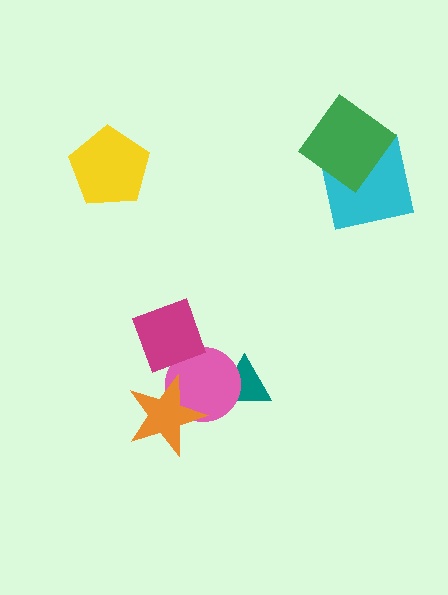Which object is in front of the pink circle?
The orange star is in front of the pink circle.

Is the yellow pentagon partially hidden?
No, no other shape covers it.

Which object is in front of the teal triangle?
The pink circle is in front of the teal triangle.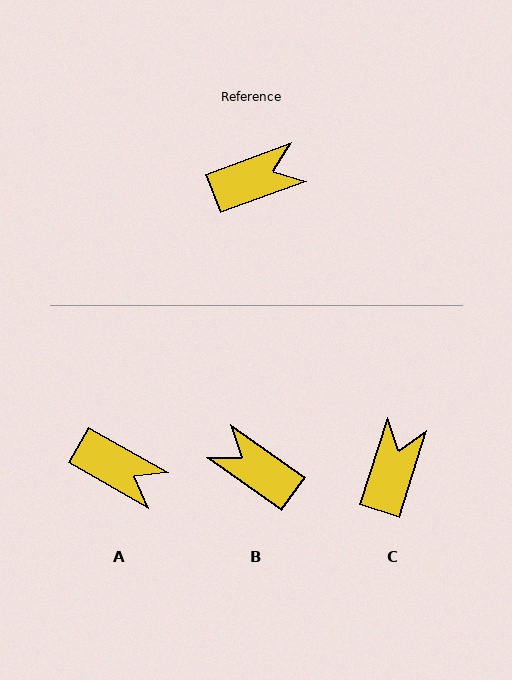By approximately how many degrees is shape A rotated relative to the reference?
Approximately 50 degrees clockwise.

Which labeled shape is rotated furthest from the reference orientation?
B, about 124 degrees away.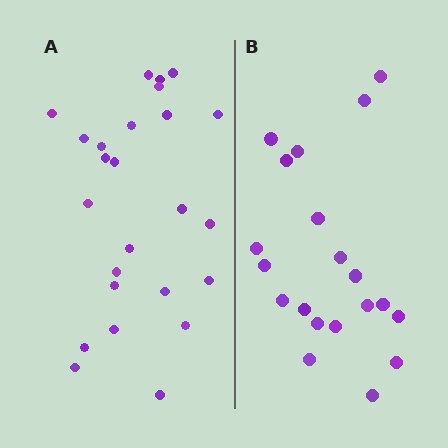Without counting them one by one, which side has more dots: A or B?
Region A (the left region) has more dots.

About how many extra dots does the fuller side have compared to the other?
Region A has about 5 more dots than region B.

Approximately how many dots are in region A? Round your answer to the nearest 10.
About 20 dots. (The exact count is 25, which rounds to 20.)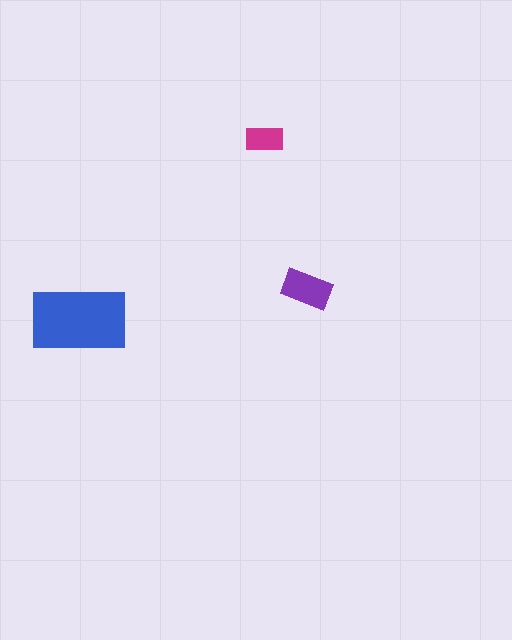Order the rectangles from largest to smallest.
the blue one, the purple one, the magenta one.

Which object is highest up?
The magenta rectangle is topmost.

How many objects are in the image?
There are 3 objects in the image.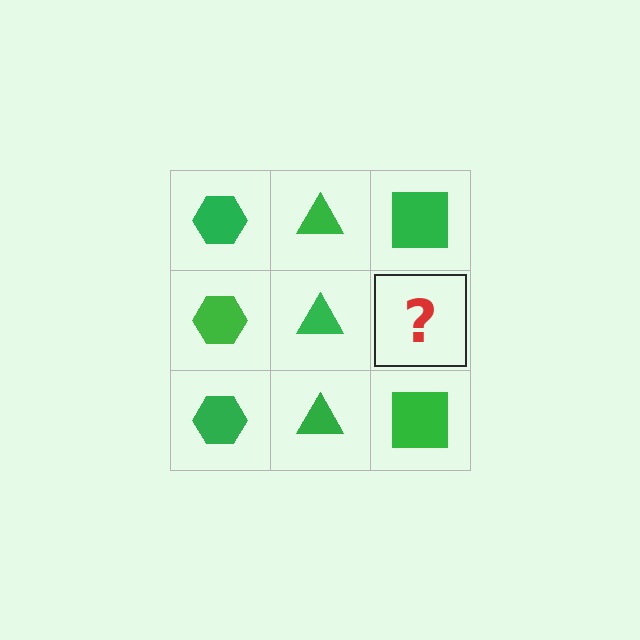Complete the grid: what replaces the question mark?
The question mark should be replaced with a green square.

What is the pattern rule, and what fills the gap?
The rule is that each column has a consistent shape. The gap should be filled with a green square.